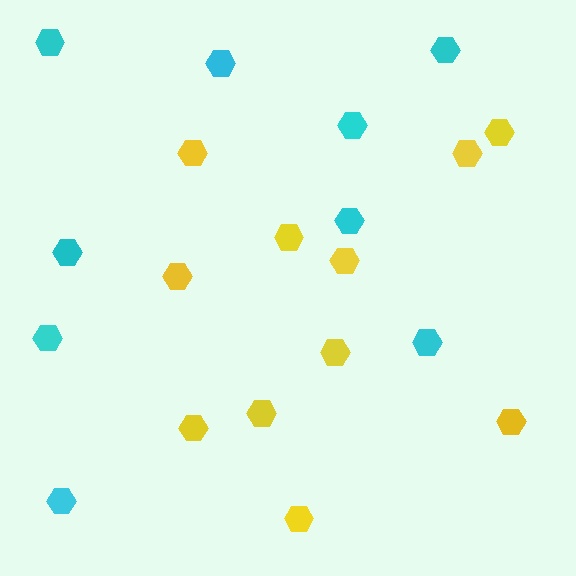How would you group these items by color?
There are 2 groups: one group of yellow hexagons (11) and one group of cyan hexagons (9).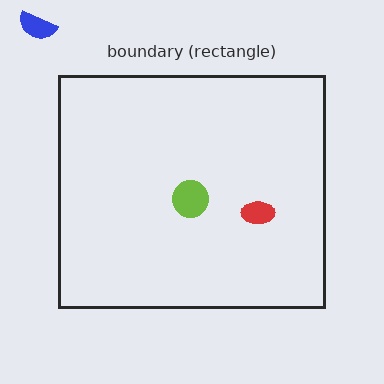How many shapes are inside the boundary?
2 inside, 1 outside.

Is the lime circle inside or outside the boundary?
Inside.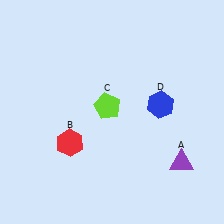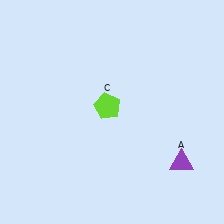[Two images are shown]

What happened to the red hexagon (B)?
The red hexagon (B) was removed in Image 2. It was in the bottom-left area of Image 1.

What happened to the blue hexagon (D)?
The blue hexagon (D) was removed in Image 2. It was in the top-right area of Image 1.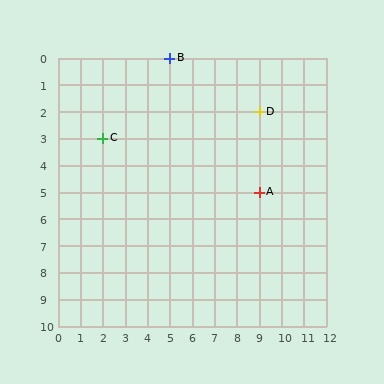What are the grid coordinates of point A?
Point A is at grid coordinates (9, 5).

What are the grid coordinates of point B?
Point B is at grid coordinates (5, 0).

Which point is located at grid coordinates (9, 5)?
Point A is at (9, 5).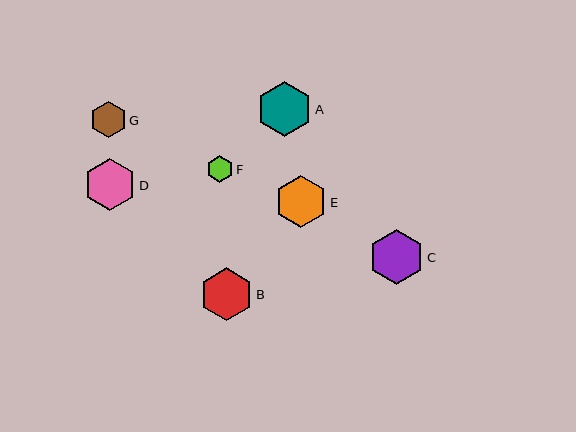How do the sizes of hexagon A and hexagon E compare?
Hexagon A and hexagon E are approximately the same size.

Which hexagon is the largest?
Hexagon C is the largest with a size of approximately 55 pixels.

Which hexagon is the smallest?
Hexagon F is the smallest with a size of approximately 27 pixels.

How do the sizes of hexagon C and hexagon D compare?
Hexagon C and hexagon D are approximately the same size.